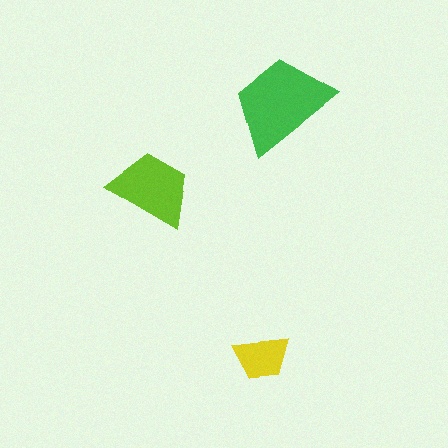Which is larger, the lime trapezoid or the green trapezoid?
The green one.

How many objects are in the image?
There are 3 objects in the image.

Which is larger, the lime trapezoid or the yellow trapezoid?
The lime one.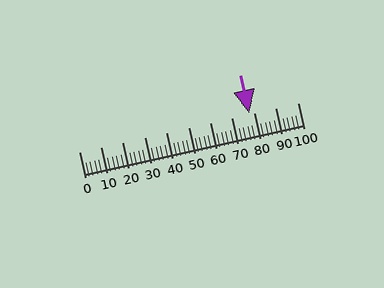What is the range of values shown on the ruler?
The ruler shows values from 0 to 100.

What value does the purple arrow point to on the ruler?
The purple arrow points to approximately 78.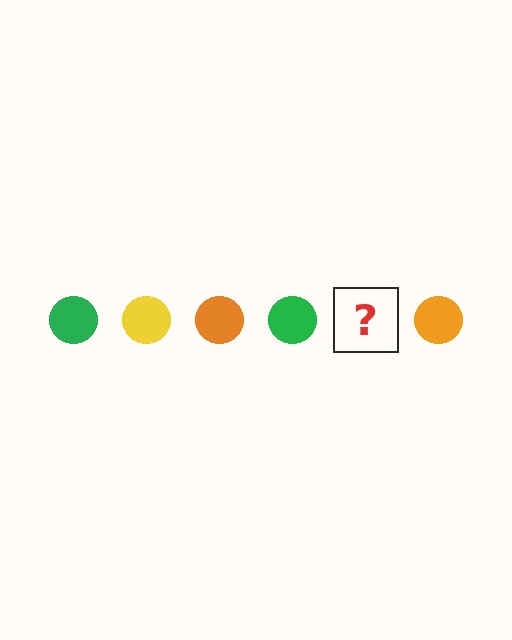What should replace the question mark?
The question mark should be replaced with a yellow circle.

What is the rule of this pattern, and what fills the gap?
The rule is that the pattern cycles through green, yellow, orange circles. The gap should be filled with a yellow circle.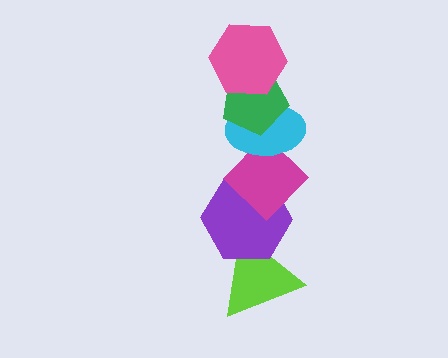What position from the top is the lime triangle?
The lime triangle is 6th from the top.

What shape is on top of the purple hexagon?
The magenta diamond is on top of the purple hexagon.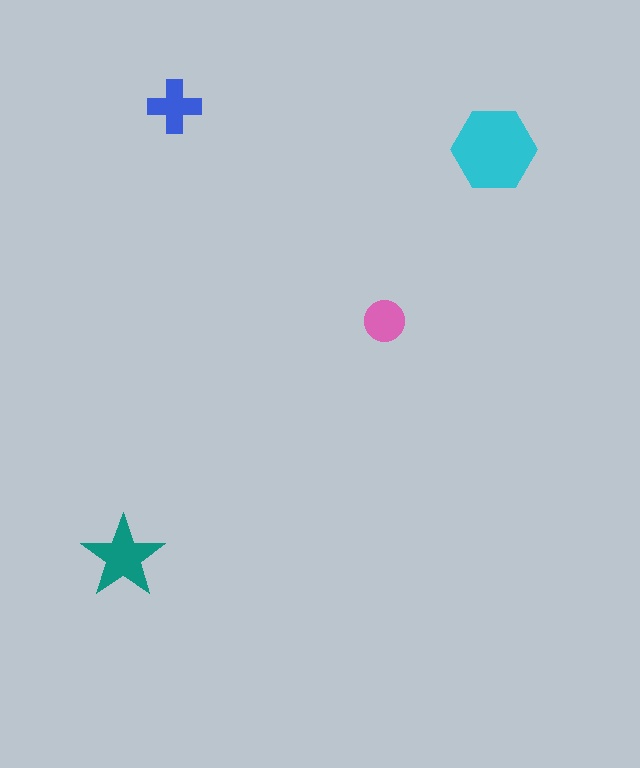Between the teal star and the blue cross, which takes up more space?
The teal star.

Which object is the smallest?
The pink circle.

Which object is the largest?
The cyan hexagon.